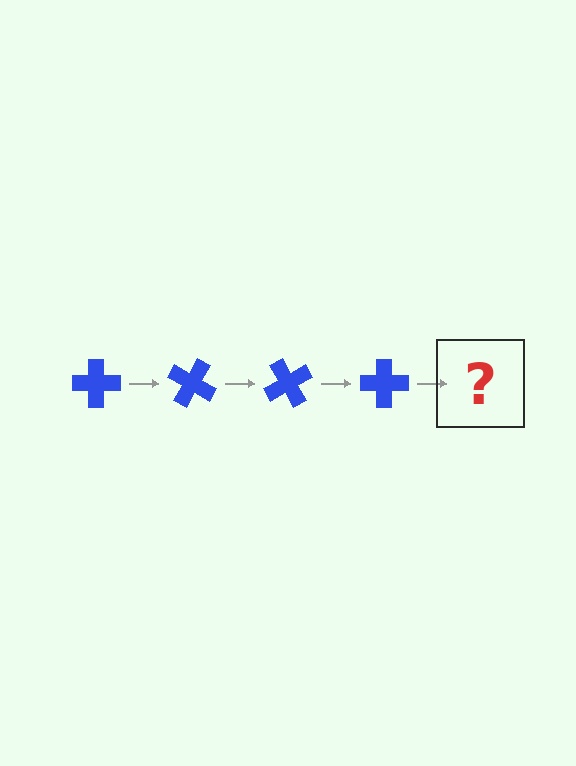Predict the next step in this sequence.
The next step is a blue cross rotated 120 degrees.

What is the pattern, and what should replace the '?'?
The pattern is that the cross rotates 30 degrees each step. The '?' should be a blue cross rotated 120 degrees.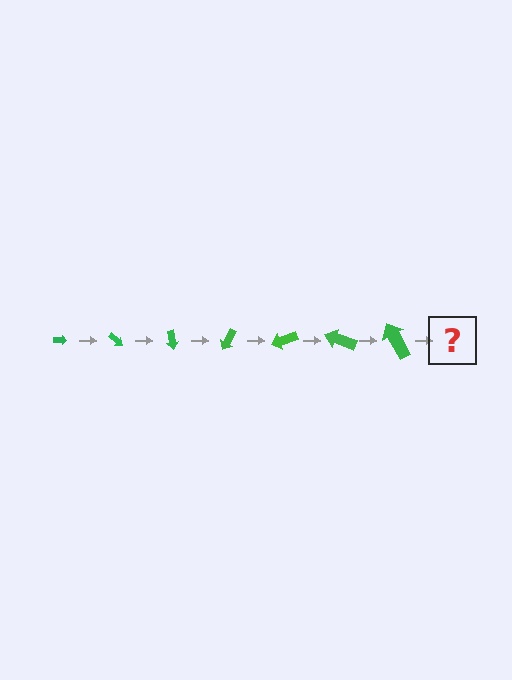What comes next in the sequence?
The next element should be an arrow, larger than the previous one and rotated 280 degrees from the start.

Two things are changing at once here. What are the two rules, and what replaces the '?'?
The two rules are that the arrow grows larger each step and it rotates 40 degrees each step. The '?' should be an arrow, larger than the previous one and rotated 280 degrees from the start.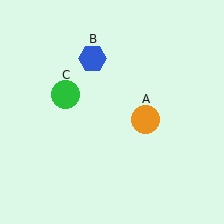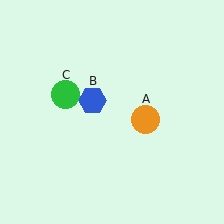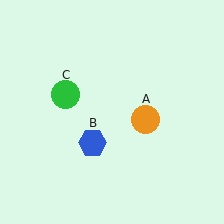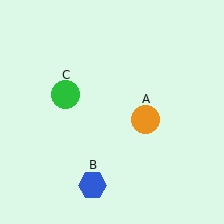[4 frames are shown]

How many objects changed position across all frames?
1 object changed position: blue hexagon (object B).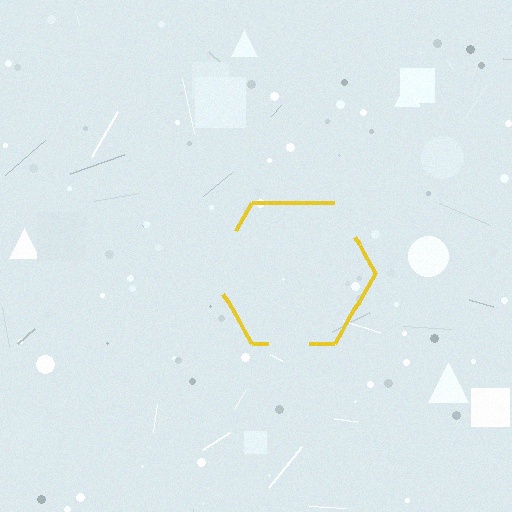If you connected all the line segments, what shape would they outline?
They would outline a hexagon.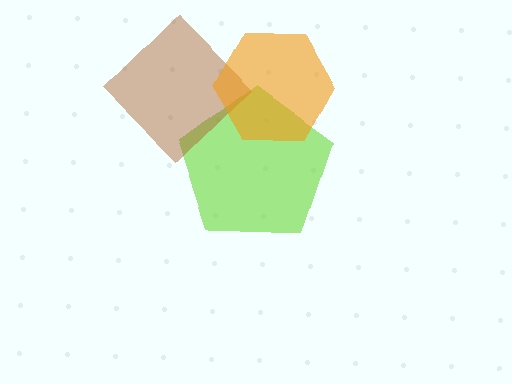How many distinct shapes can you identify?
There are 3 distinct shapes: a lime pentagon, a brown diamond, an orange hexagon.